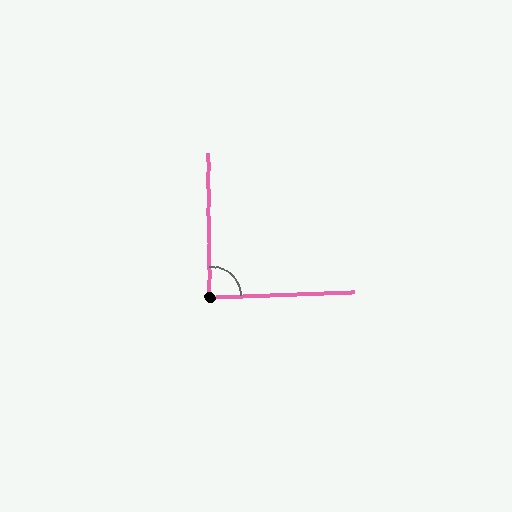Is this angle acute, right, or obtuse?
It is approximately a right angle.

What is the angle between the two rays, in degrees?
Approximately 88 degrees.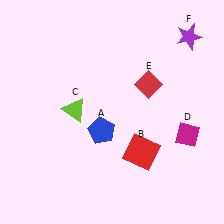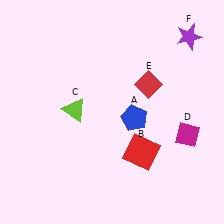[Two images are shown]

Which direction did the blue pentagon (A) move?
The blue pentagon (A) moved right.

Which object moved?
The blue pentagon (A) moved right.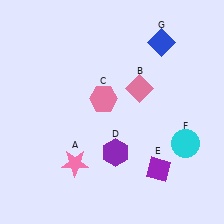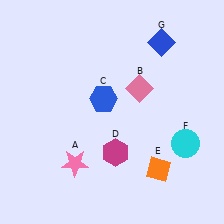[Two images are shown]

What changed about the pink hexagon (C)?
In Image 1, C is pink. In Image 2, it changed to blue.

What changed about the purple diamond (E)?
In Image 1, E is purple. In Image 2, it changed to orange.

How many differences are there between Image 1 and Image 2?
There are 3 differences between the two images.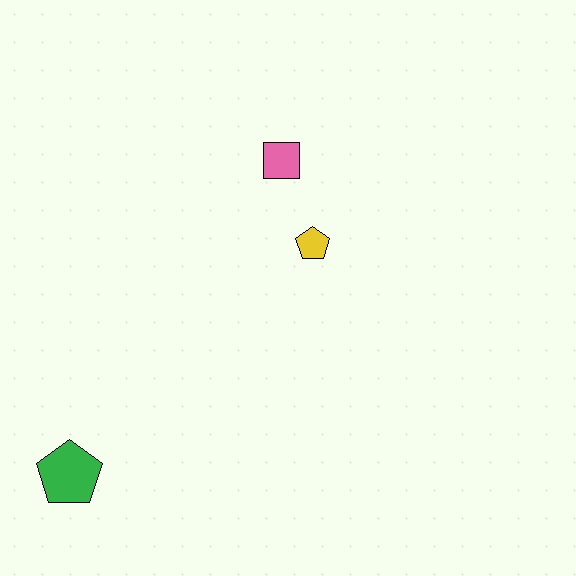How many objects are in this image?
There are 3 objects.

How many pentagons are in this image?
There are 2 pentagons.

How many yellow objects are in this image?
There is 1 yellow object.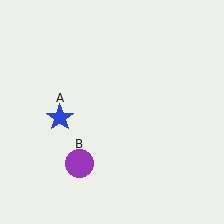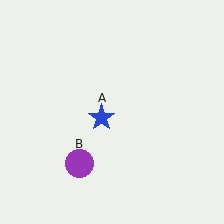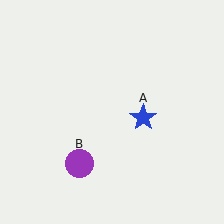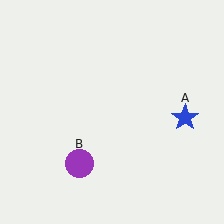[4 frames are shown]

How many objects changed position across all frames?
1 object changed position: blue star (object A).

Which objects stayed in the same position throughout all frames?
Purple circle (object B) remained stationary.